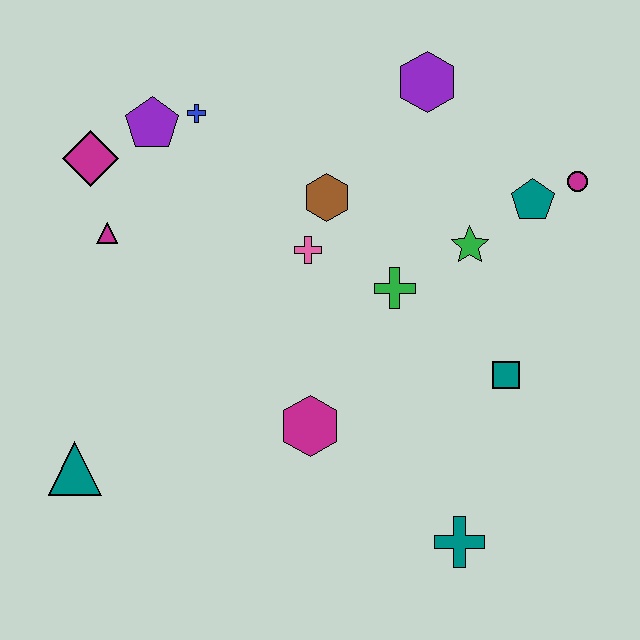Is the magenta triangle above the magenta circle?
No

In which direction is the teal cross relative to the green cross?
The teal cross is below the green cross.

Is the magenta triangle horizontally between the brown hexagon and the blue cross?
No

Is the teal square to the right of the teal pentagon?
No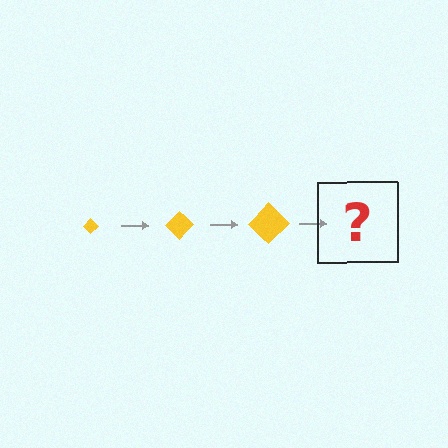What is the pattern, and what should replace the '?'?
The pattern is that the diamond gets progressively larger each step. The '?' should be a yellow diamond, larger than the previous one.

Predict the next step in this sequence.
The next step is a yellow diamond, larger than the previous one.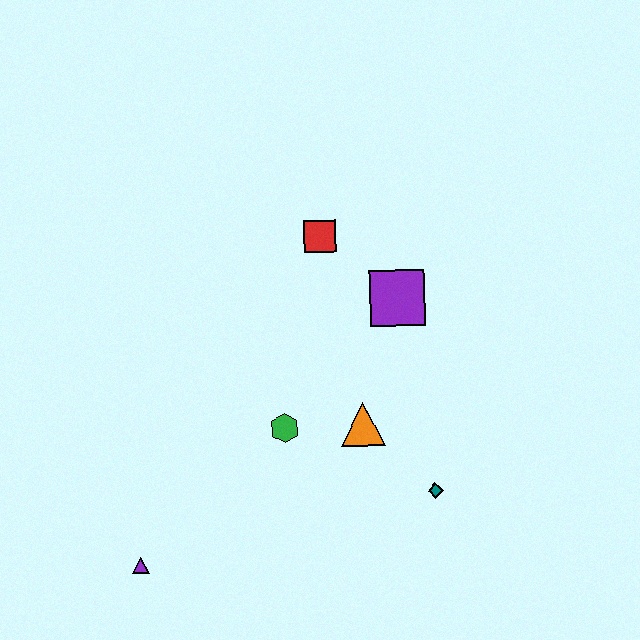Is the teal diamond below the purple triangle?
No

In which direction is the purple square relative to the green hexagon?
The purple square is above the green hexagon.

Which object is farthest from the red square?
The purple triangle is farthest from the red square.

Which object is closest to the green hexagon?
The orange triangle is closest to the green hexagon.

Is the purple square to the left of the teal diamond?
Yes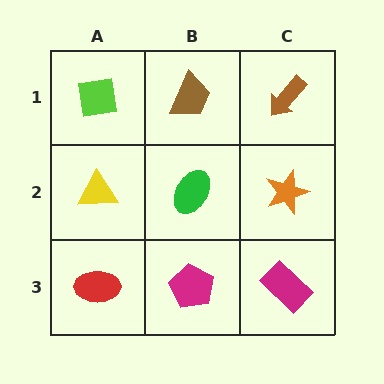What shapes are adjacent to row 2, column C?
A brown arrow (row 1, column C), a magenta rectangle (row 3, column C), a green ellipse (row 2, column B).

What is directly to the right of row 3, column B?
A magenta rectangle.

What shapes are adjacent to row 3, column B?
A green ellipse (row 2, column B), a red ellipse (row 3, column A), a magenta rectangle (row 3, column C).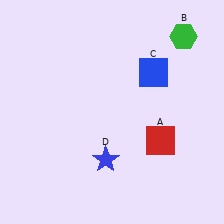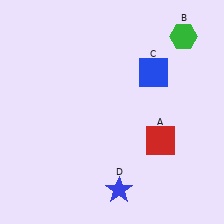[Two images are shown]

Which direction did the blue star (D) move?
The blue star (D) moved down.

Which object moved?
The blue star (D) moved down.